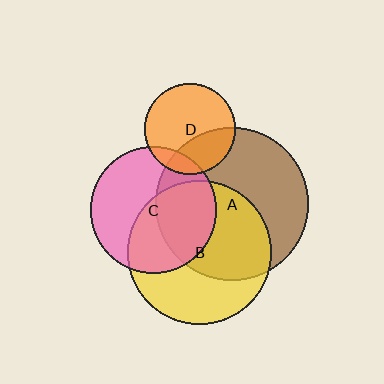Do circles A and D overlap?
Yes.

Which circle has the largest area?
Circle A (brown).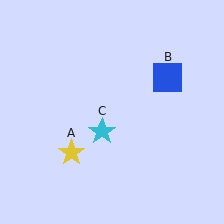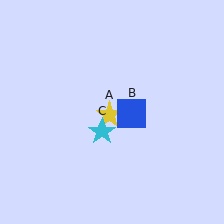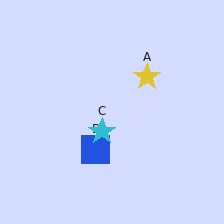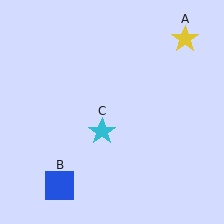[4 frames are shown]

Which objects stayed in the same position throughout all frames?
Cyan star (object C) remained stationary.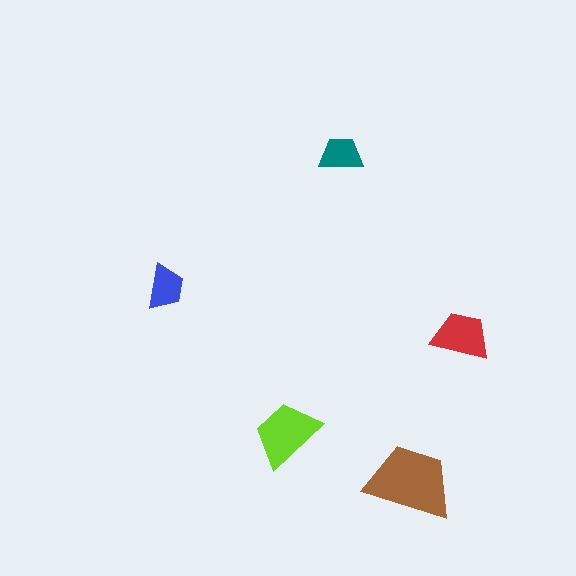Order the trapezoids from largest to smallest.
the brown one, the lime one, the red one, the blue one, the teal one.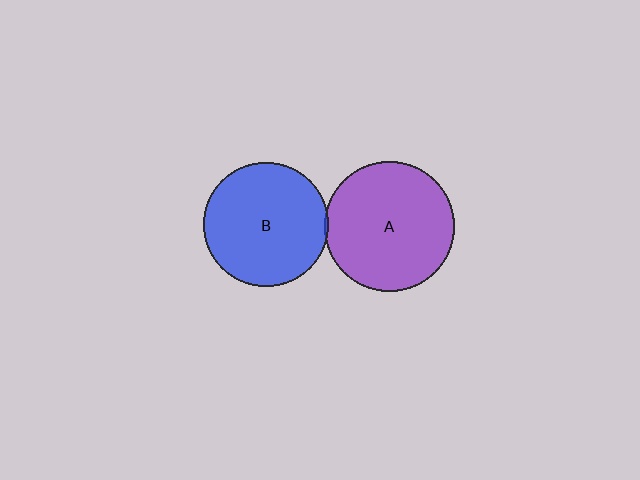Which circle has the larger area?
Circle A (purple).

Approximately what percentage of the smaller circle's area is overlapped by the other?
Approximately 5%.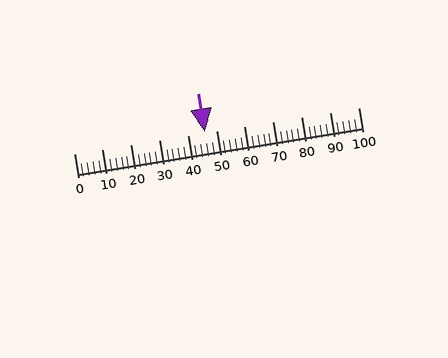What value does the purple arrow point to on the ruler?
The purple arrow points to approximately 46.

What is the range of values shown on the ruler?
The ruler shows values from 0 to 100.